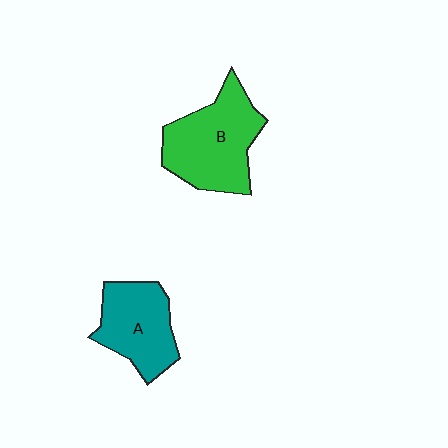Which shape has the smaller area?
Shape A (teal).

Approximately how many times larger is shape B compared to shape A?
Approximately 1.3 times.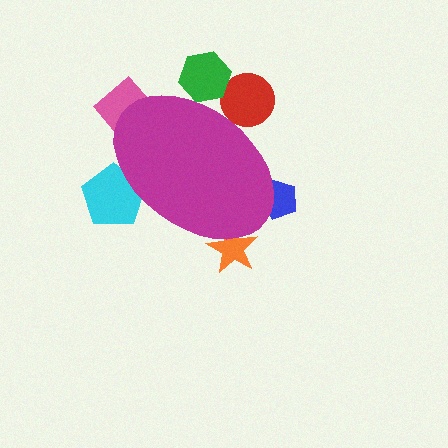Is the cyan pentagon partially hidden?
Yes, the cyan pentagon is partially hidden behind the magenta ellipse.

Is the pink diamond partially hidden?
Yes, the pink diamond is partially hidden behind the magenta ellipse.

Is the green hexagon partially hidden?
Yes, the green hexagon is partially hidden behind the magenta ellipse.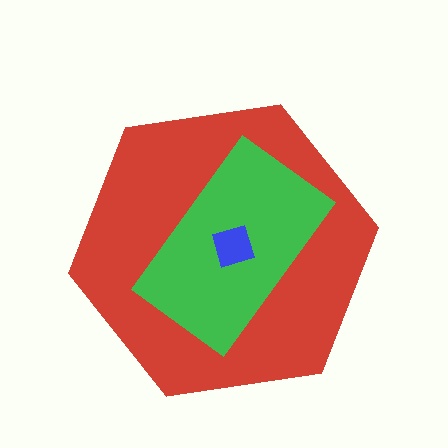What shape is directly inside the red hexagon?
The green rectangle.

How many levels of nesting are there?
3.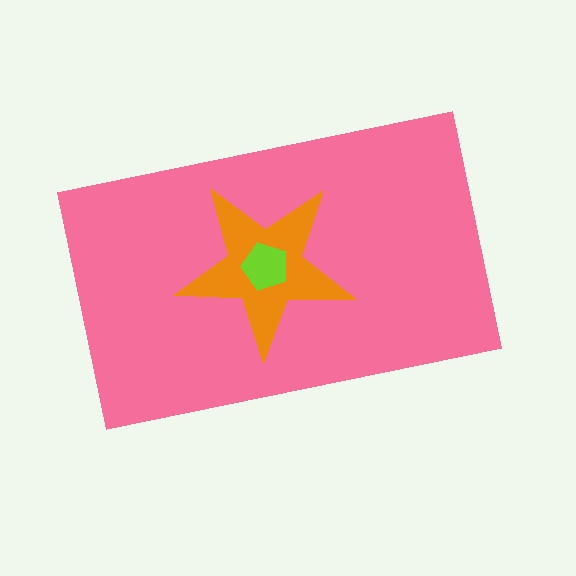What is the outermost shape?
The pink rectangle.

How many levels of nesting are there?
3.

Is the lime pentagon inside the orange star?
Yes.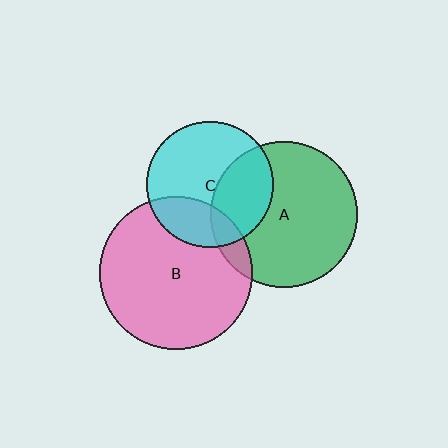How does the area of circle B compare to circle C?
Approximately 1.5 times.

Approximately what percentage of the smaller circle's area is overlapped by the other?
Approximately 35%.